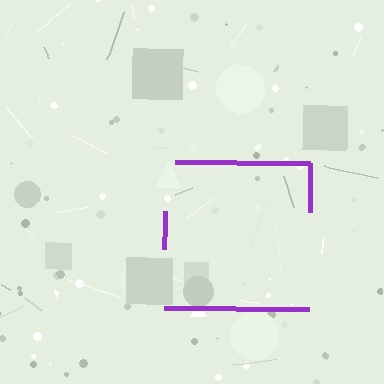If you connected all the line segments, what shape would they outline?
They would outline a square.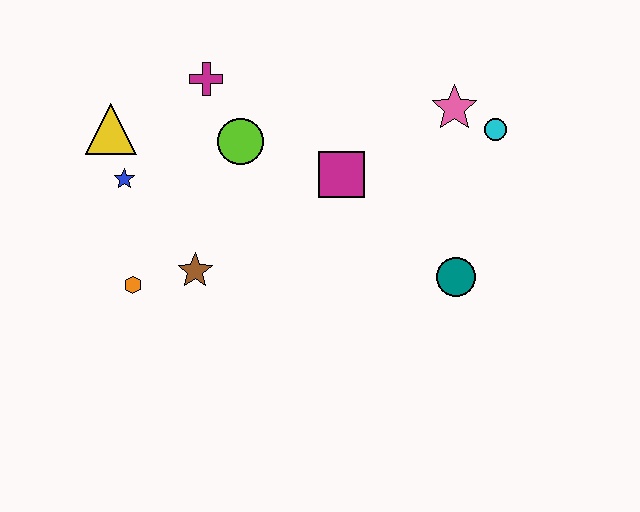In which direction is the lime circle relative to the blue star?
The lime circle is to the right of the blue star.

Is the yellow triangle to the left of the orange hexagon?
Yes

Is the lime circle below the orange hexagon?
No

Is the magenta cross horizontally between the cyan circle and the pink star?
No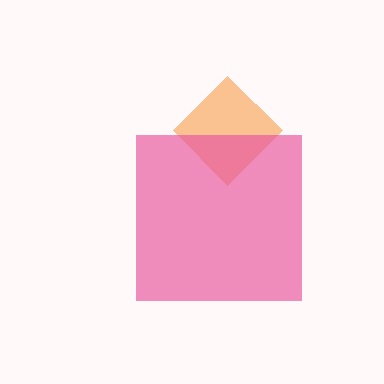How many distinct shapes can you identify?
There are 2 distinct shapes: an orange diamond, a pink square.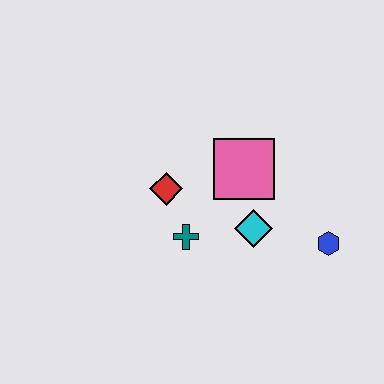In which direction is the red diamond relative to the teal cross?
The red diamond is above the teal cross.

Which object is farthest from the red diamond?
The blue hexagon is farthest from the red diamond.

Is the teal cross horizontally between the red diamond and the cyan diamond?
Yes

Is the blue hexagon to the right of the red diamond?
Yes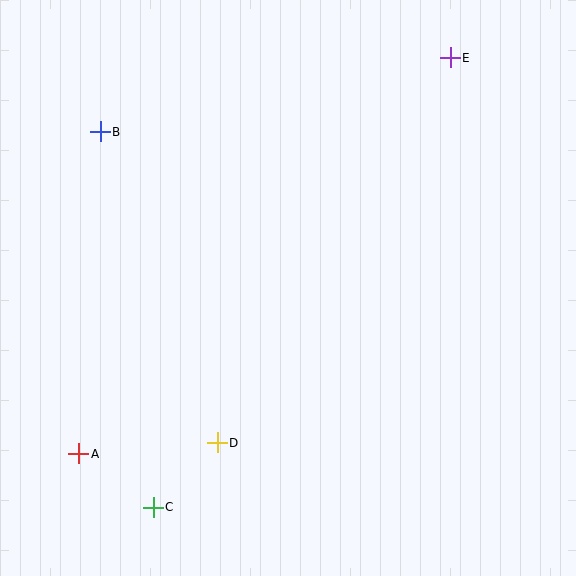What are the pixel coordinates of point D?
Point D is at (217, 443).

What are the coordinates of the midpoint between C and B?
The midpoint between C and B is at (127, 320).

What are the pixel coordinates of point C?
Point C is at (153, 507).